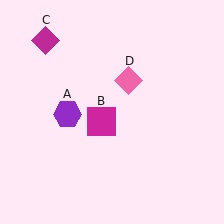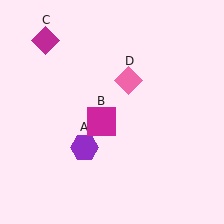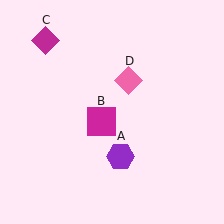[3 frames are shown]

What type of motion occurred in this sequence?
The purple hexagon (object A) rotated counterclockwise around the center of the scene.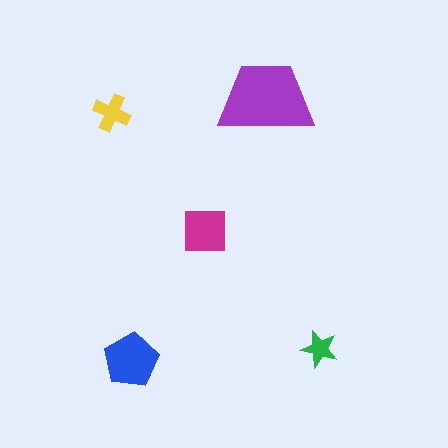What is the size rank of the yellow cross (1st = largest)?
4th.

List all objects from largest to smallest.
The purple trapezoid, the blue pentagon, the magenta square, the yellow cross, the green star.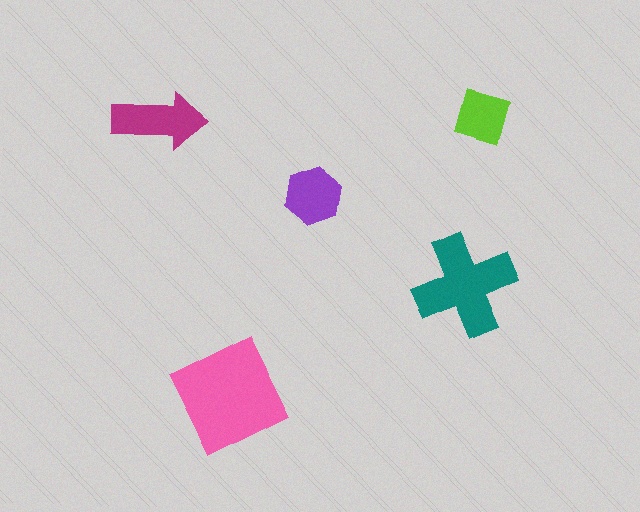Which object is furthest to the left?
The magenta arrow is leftmost.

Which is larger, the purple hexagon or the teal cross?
The teal cross.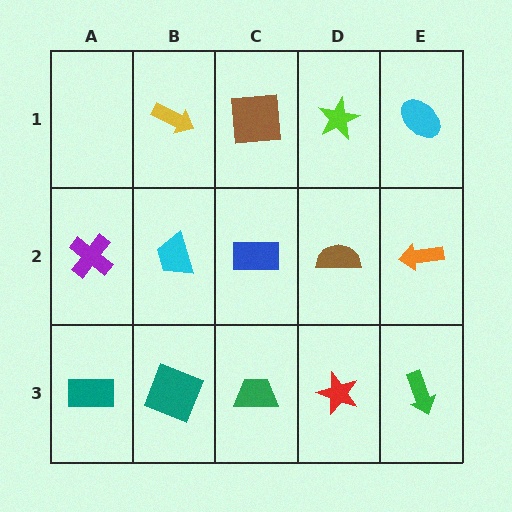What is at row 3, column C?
A green trapezoid.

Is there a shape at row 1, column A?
No, that cell is empty.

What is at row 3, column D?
A red star.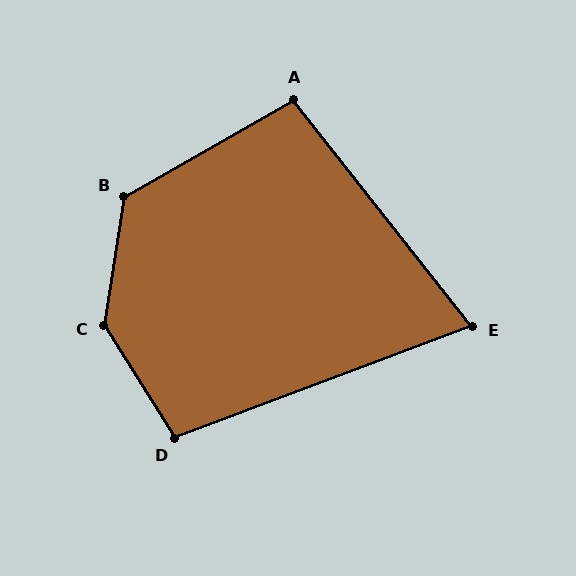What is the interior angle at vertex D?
Approximately 102 degrees (obtuse).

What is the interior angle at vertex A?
Approximately 99 degrees (obtuse).